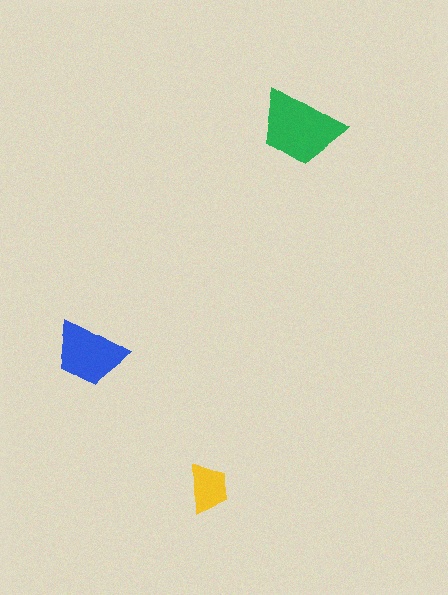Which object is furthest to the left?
The blue trapezoid is leftmost.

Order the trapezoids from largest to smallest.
the green one, the blue one, the yellow one.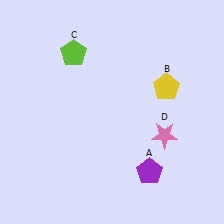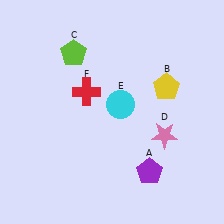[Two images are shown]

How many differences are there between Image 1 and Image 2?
There are 2 differences between the two images.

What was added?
A cyan circle (E), a red cross (F) were added in Image 2.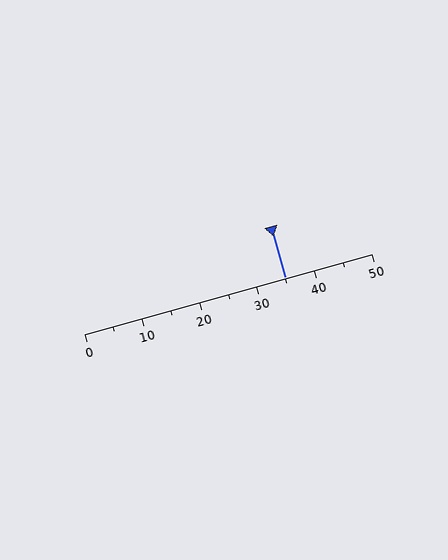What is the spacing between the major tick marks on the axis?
The major ticks are spaced 10 apart.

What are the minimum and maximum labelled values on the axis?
The axis runs from 0 to 50.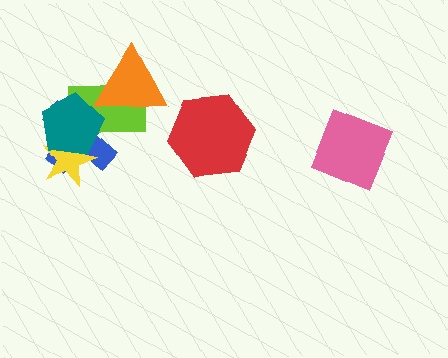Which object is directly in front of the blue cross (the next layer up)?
The lime rectangle is directly in front of the blue cross.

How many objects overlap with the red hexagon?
0 objects overlap with the red hexagon.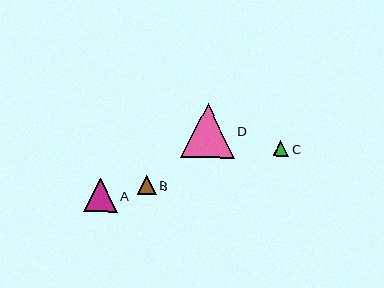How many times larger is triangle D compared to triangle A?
Triangle D is approximately 1.6 times the size of triangle A.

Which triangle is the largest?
Triangle D is the largest with a size of approximately 54 pixels.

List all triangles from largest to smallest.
From largest to smallest: D, A, B, C.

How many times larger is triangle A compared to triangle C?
Triangle A is approximately 2.2 times the size of triangle C.